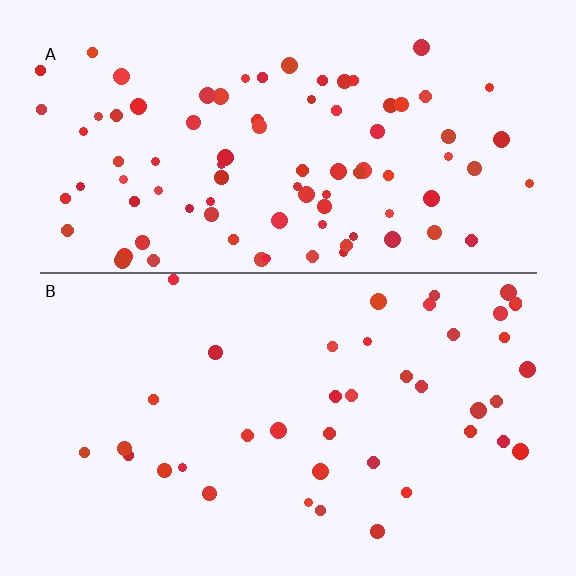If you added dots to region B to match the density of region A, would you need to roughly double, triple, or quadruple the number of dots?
Approximately double.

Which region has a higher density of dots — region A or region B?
A (the top).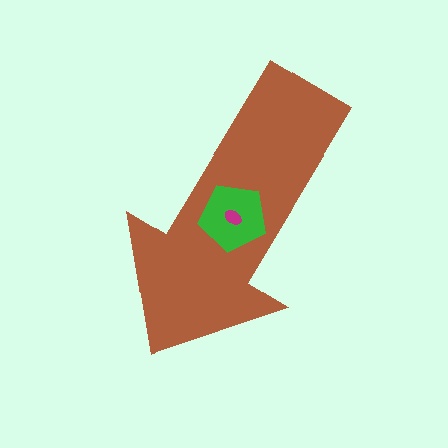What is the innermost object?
The magenta ellipse.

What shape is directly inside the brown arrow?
The green pentagon.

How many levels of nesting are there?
3.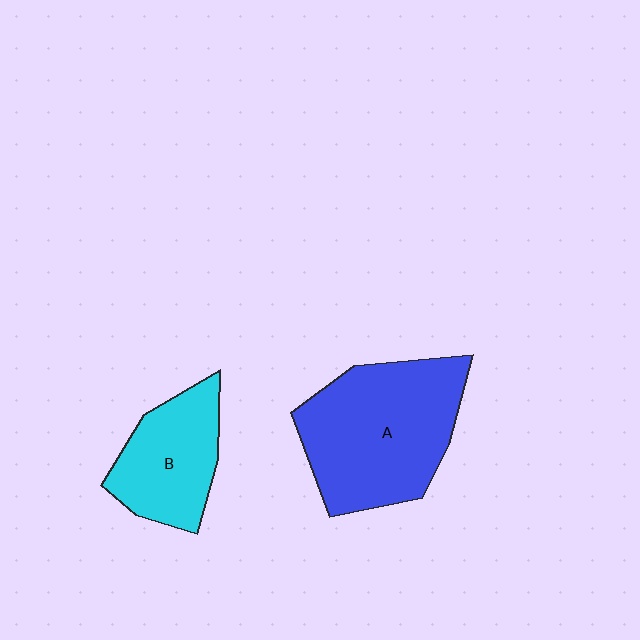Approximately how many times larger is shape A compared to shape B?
Approximately 1.7 times.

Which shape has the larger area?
Shape A (blue).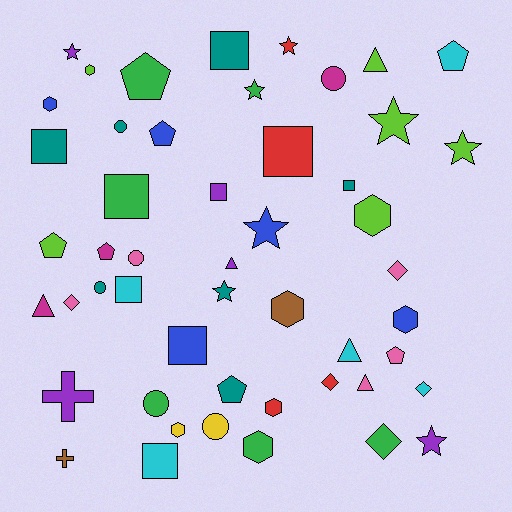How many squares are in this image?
There are 9 squares.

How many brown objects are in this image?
There are 2 brown objects.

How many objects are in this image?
There are 50 objects.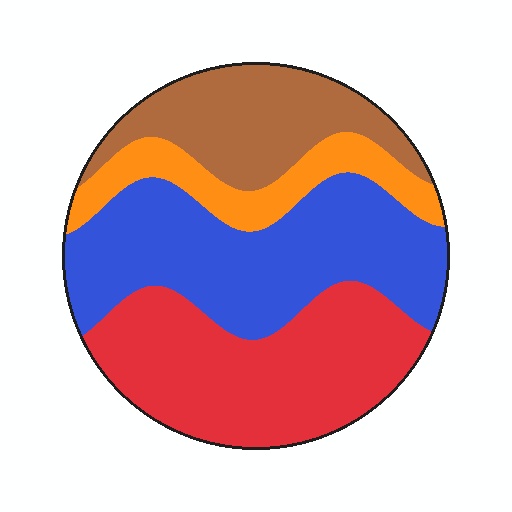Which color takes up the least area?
Orange, at roughly 15%.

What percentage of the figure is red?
Red covers 33% of the figure.